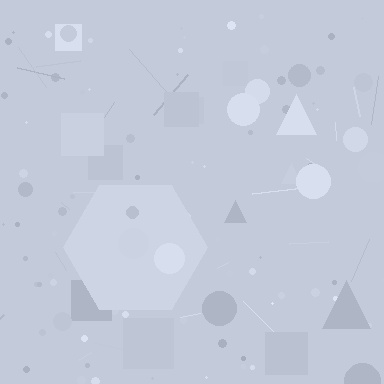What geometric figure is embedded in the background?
A hexagon is embedded in the background.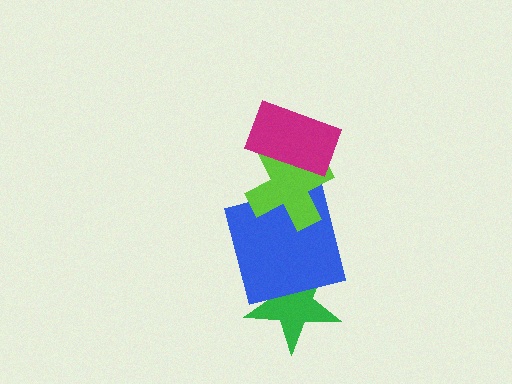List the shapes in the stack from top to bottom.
From top to bottom: the magenta rectangle, the lime cross, the blue square, the green star.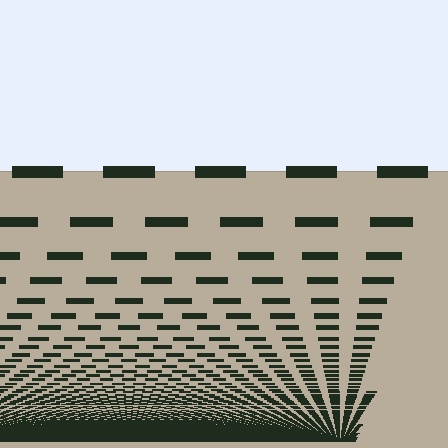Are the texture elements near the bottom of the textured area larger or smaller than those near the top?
Smaller. The gradient is inverted — elements near the bottom are smaller and denser.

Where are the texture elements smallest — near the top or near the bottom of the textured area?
Near the bottom.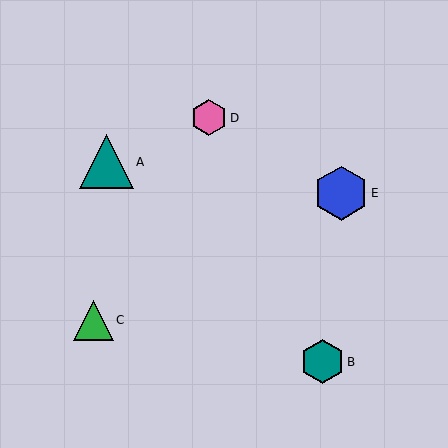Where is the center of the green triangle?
The center of the green triangle is at (93, 320).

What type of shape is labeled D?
Shape D is a pink hexagon.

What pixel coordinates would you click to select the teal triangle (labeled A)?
Click at (106, 162) to select the teal triangle A.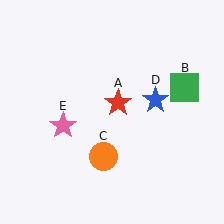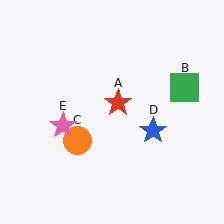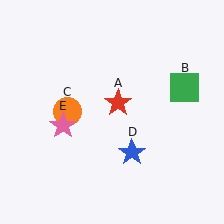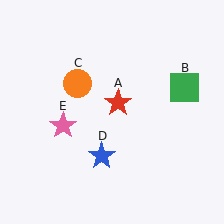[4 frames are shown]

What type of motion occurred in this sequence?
The orange circle (object C), blue star (object D) rotated clockwise around the center of the scene.